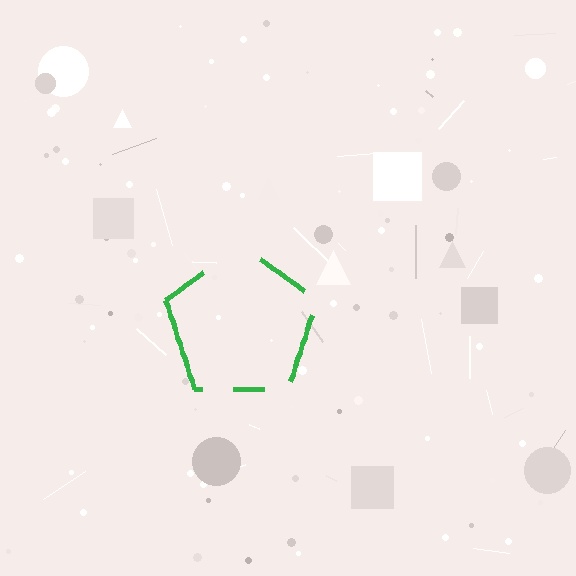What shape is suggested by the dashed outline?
The dashed outline suggests a pentagon.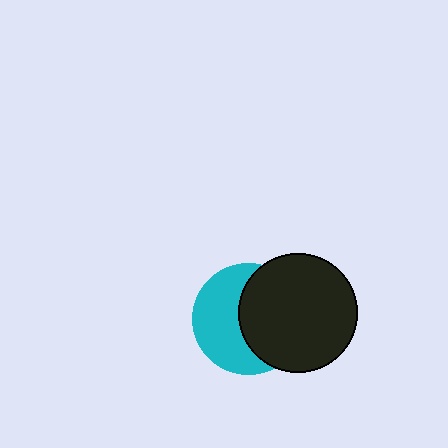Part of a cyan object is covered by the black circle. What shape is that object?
It is a circle.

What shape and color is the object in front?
The object in front is a black circle.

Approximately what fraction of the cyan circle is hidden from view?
Roughly 50% of the cyan circle is hidden behind the black circle.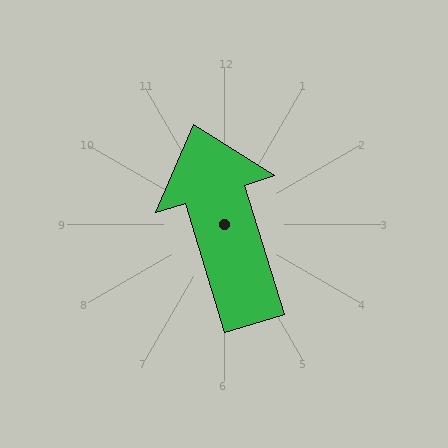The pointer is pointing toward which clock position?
Roughly 11 o'clock.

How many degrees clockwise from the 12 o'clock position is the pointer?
Approximately 343 degrees.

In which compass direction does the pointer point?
North.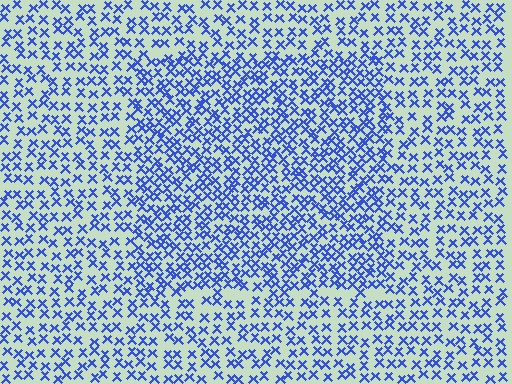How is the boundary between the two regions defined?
The boundary is defined by a change in element density (approximately 1.6x ratio). All elements are the same color, size, and shape.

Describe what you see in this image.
The image contains small blue elements arranged at two different densities. A rectangle-shaped region is visible where the elements are more densely packed than the surrounding area.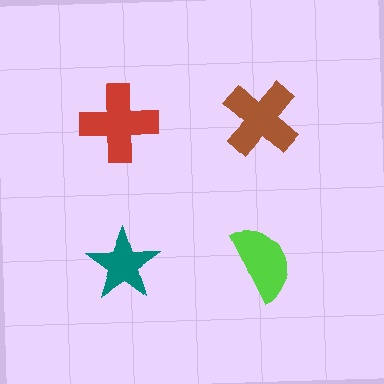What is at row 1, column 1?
A red cross.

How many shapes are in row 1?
2 shapes.